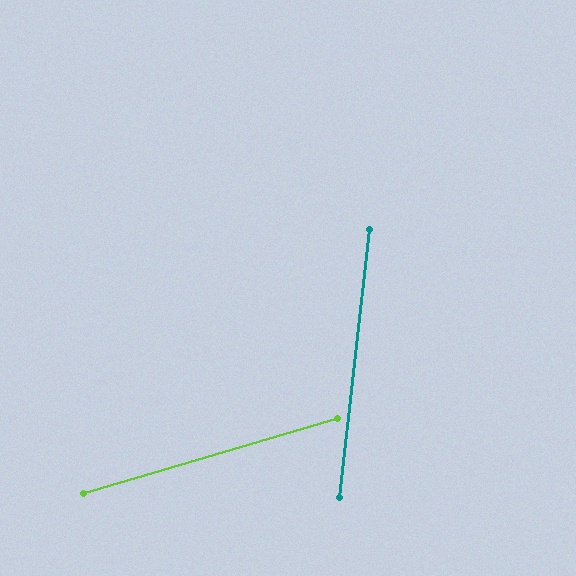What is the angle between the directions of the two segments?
Approximately 67 degrees.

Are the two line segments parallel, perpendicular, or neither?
Neither parallel nor perpendicular — they differ by about 67°.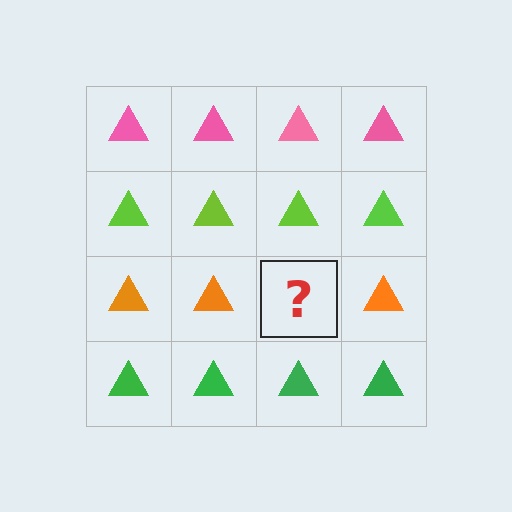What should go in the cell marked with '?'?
The missing cell should contain an orange triangle.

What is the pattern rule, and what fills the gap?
The rule is that each row has a consistent color. The gap should be filled with an orange triangle.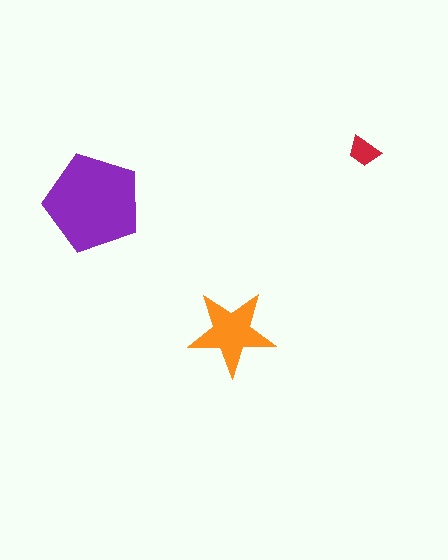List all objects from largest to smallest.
The purple pentagon, the orange star, the red trapezoid.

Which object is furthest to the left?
The purple pentagon is leftmost.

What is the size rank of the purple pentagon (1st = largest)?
1st.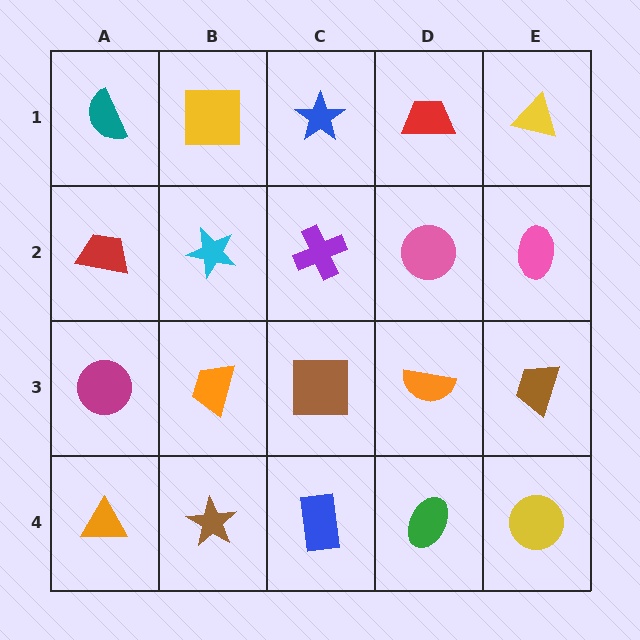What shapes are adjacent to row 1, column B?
A cyan star (row 2, column B), a teal semicircle (row 1, column A), a blue star (row 1, column C).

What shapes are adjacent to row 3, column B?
A cyan star (row 2, column B), a brown star (row 4, column B), a magenta circle (row 3, column A), a brown square (row 3, column C).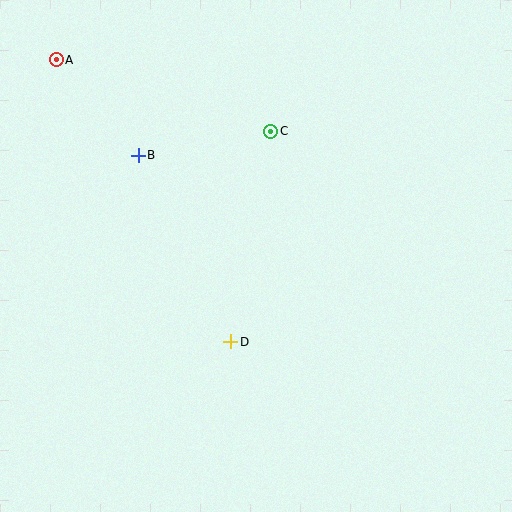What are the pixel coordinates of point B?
Point B is at (138, 155).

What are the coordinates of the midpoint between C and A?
The midpoint between C and A is at (164, 95).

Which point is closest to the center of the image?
Point D at (231, 342) is closest to the center.